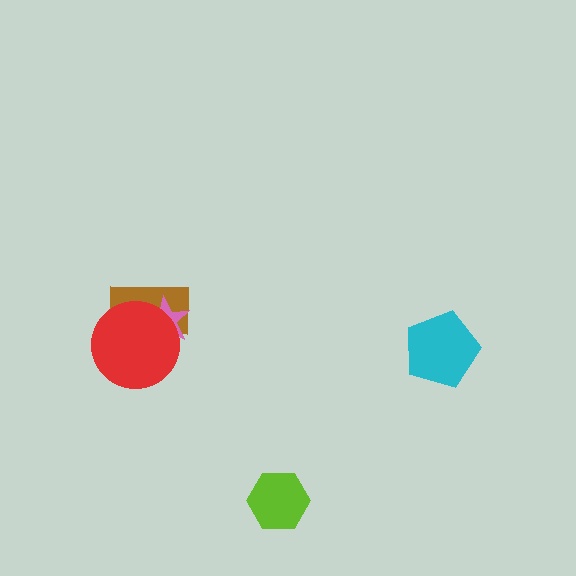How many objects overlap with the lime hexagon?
0 objects overlap with the lime hexagon.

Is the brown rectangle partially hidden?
Yes, it is partially covered by another shape.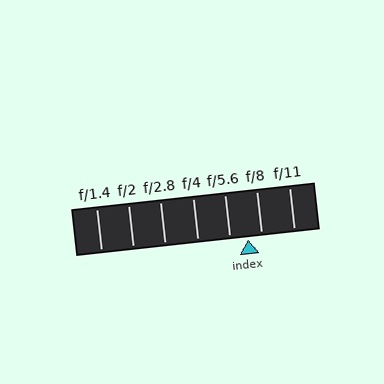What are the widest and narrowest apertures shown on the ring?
The widest aperture shown is f/1.4 and the narrowest is f/11.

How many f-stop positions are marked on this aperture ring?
There are 7 f-stop positions marked.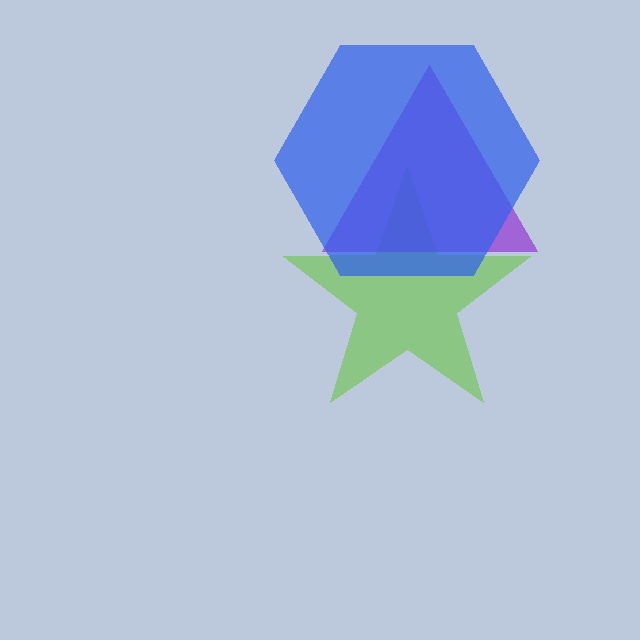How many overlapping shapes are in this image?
There are 3 overlapping shapes in the image.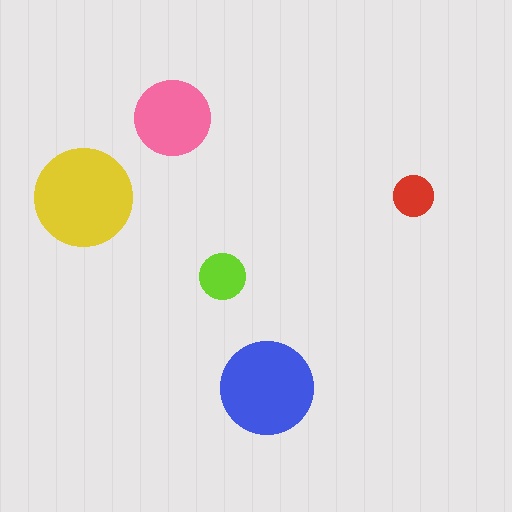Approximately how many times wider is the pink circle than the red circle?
About 2 times wider.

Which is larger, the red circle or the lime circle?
The lime one.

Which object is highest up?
The pink circle is topmost.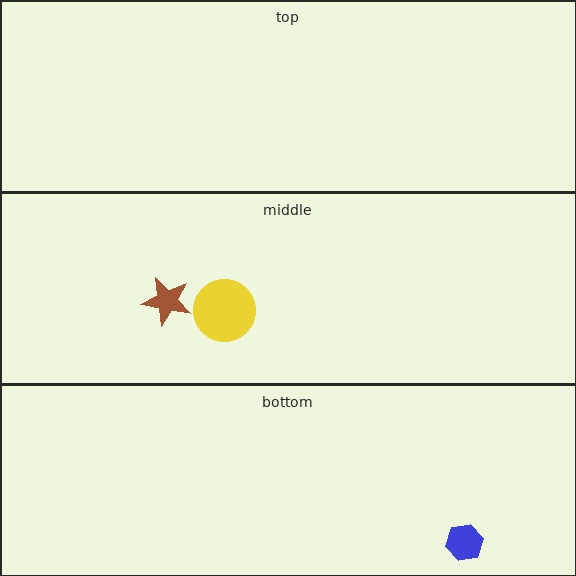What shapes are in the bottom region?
The blue hexagon.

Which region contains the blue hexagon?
The bottom region.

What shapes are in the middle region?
The brown star, the yellow circle.